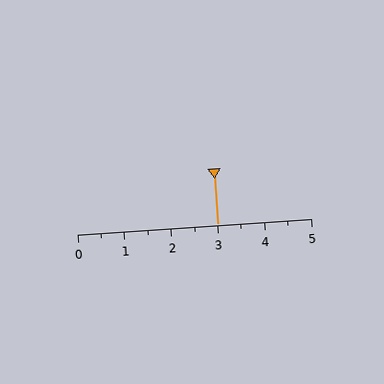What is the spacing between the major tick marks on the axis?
The major ticks are spaced 1 apart.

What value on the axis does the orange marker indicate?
The marker indicates approximately 3.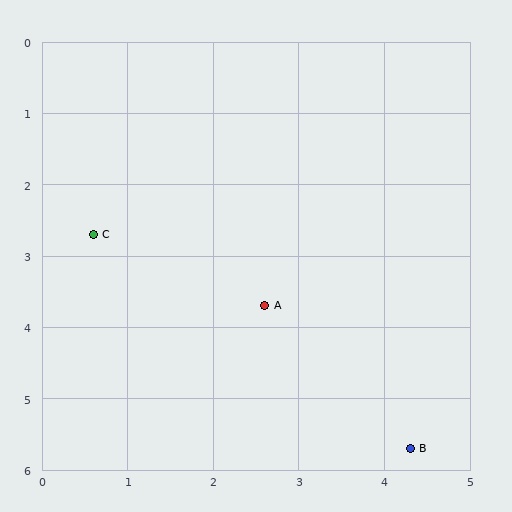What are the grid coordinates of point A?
Point A is at approximately (2.6, 3.7).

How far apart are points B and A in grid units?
Points B and A are about 2.6 grid units apart.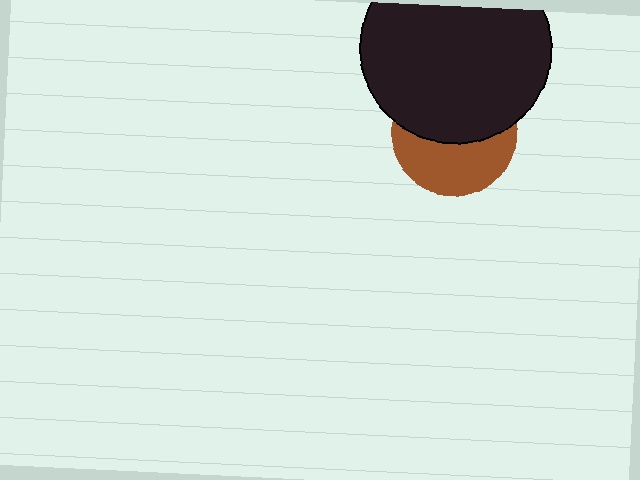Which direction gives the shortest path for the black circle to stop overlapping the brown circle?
Moving up gives the shortest separation.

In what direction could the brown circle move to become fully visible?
The brown circle could move down. That would shift it out from behind the black circle entirely.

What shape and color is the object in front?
The object in front is a black circle.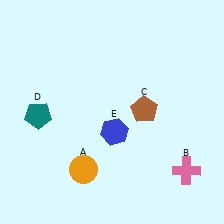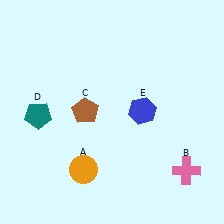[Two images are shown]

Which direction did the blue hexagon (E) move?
The blue hexagon (E) moved right.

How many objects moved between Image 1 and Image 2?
2 objects moved between the two images.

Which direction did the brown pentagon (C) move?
The brown pentagon (C) moved left.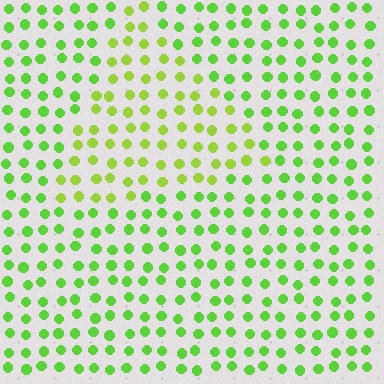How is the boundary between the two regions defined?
The boundary is defined purely by a slight shift in hue (about 24 degrees). Spacing, size, and orientation are identical on both sides.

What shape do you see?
I see a triangle.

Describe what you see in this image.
The image is filled with small lime elements in a uniform arrangement. A triangle-shaped region is visible where the elements are tinted to a slightly different hue, forming a subtle color boundary.